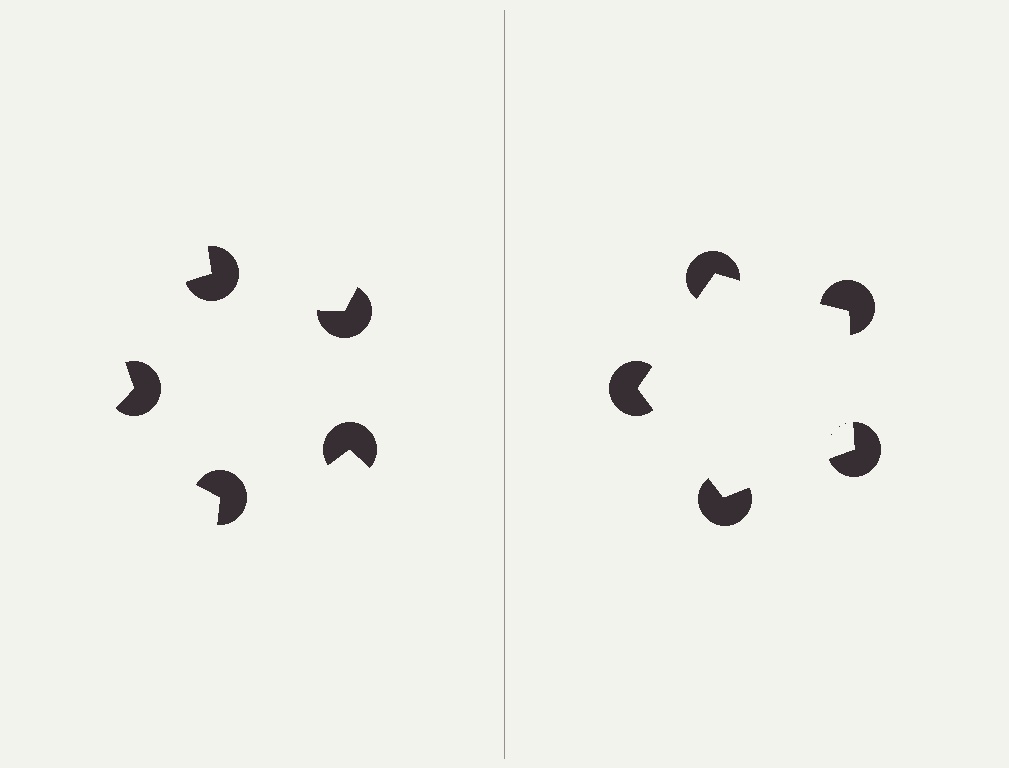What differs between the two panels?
The pac-man discs are positioned identically on both sides; only the wedge orientations differ. On the right they align to a pentagon; on the left they are misaligned.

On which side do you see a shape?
An illusory pentagon appears on the right side. On the left side the wedge cuts are rotated, so no coherent shape forms.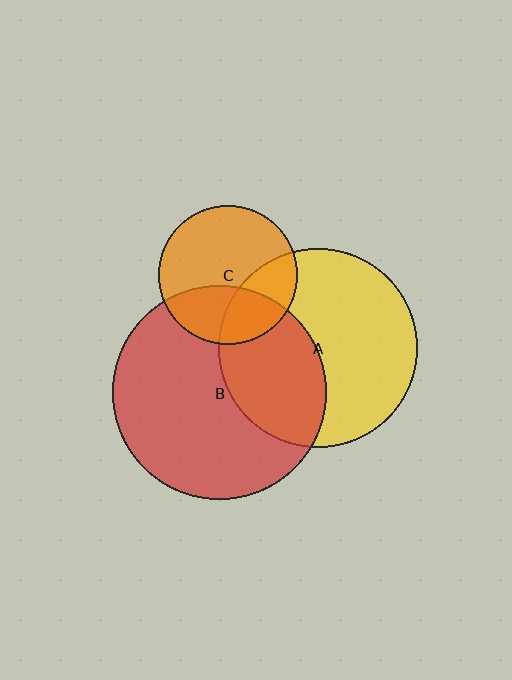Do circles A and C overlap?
Yes.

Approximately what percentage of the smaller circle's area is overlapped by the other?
Approximately 30%.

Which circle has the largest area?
Circle B (red).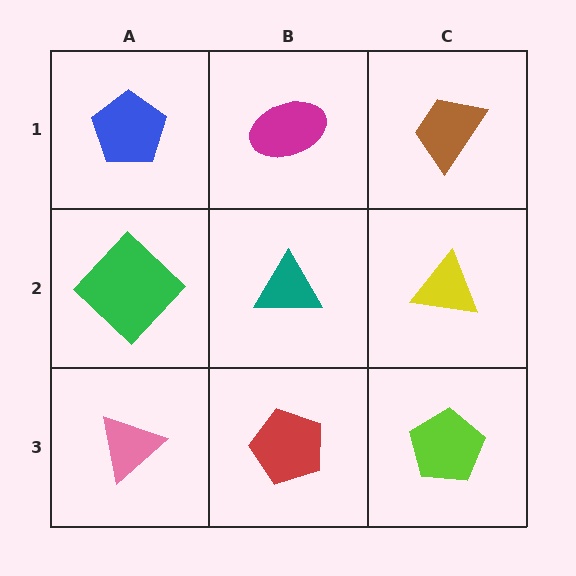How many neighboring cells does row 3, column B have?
3.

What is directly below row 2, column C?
A lime pentagon.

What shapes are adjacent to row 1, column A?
A green diamond (row 2, column A), a magenta ellipse (row 1, column B).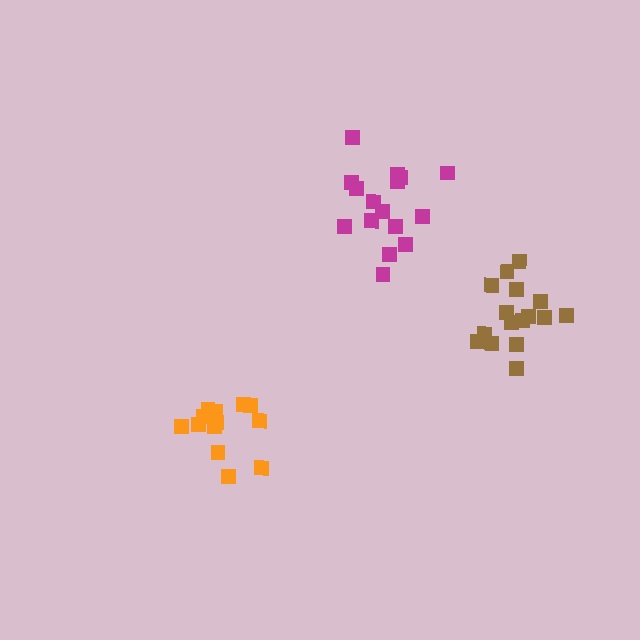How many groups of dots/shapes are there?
There are 3 groups.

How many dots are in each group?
Group 1: 13 dots, Group 2: 16 dots, Group 3: 16 dots (45 total).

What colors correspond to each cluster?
The clusters are colored: orange, brown, magenta.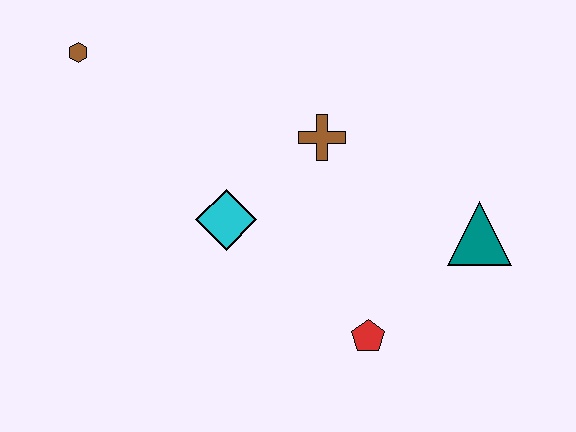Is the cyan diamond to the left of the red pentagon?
Yes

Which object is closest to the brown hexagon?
The cyan diamond is closest to the brown hexagon.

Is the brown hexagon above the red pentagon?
Yes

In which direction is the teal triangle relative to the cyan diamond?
The teal triangle is to the right of the cyan diamond.